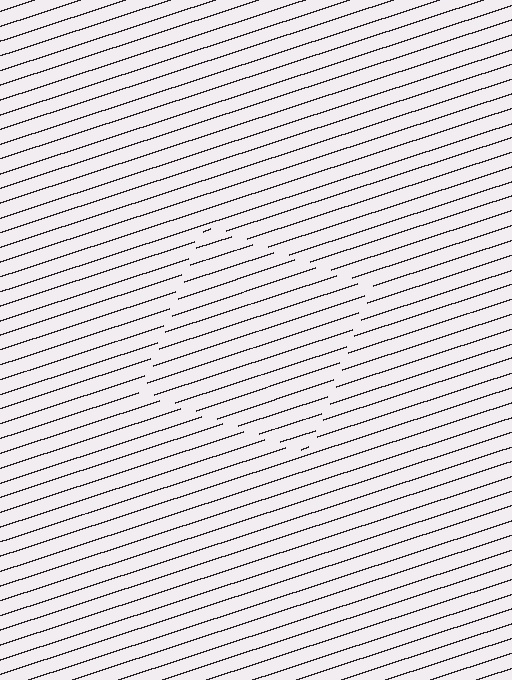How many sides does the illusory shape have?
4 sides — the line-ends trace a square.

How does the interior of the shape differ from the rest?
The interior of the shape contains the same grating, shifted by half a period — the contour is defined by the phase discontinuity where line-ends from the inner and outer gratings abut.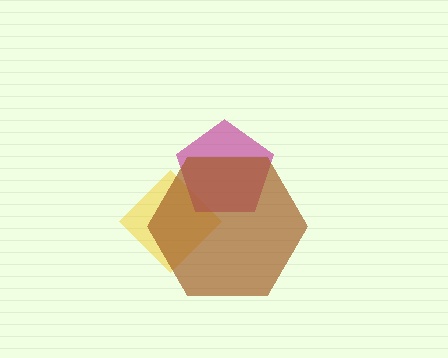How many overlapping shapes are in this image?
There are 3 overlapping shapes in the image.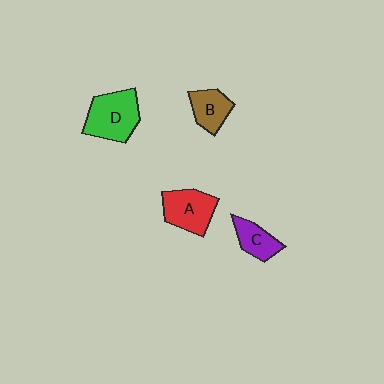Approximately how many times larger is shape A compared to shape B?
Approximately 1.4 times.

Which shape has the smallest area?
Shape C (purple).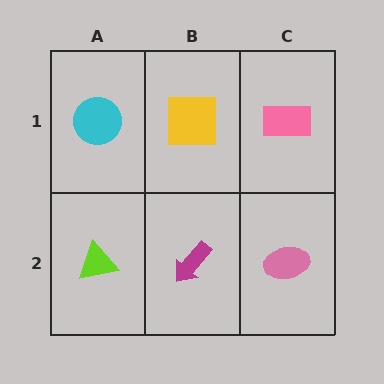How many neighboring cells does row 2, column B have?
3.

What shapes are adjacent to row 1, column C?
A pink ellipse (row 2, column C), a yellow square (row 1, column B).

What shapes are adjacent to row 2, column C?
A pink rectangle (row 1, column C), a magenta arrow (row 2, column B).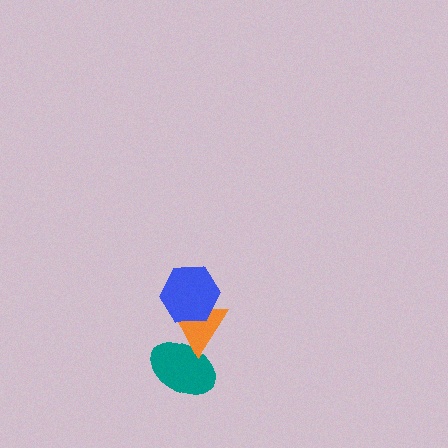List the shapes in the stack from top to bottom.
From top to bottom: the blue hexagon, the orange triangle, the teal ellipse.